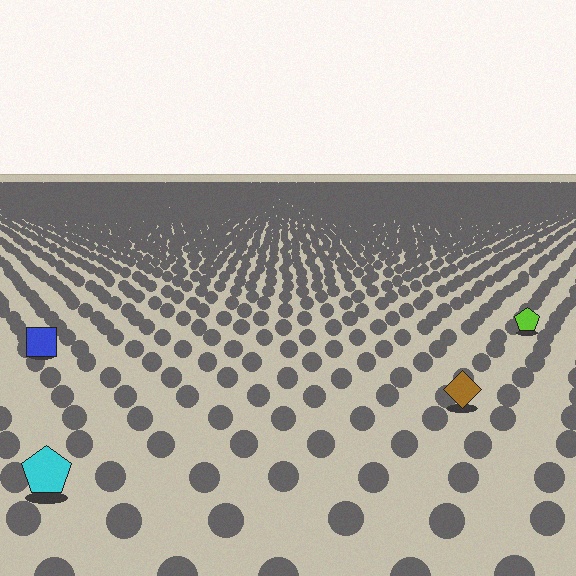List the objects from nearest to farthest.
From nearest to farthest: the cyan pentagon, the brown diamond, the blue square, the lime pentagon.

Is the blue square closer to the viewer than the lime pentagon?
Yes. The blue square is closer — you can tell from the texture gradient: the ground texture is coarser near it.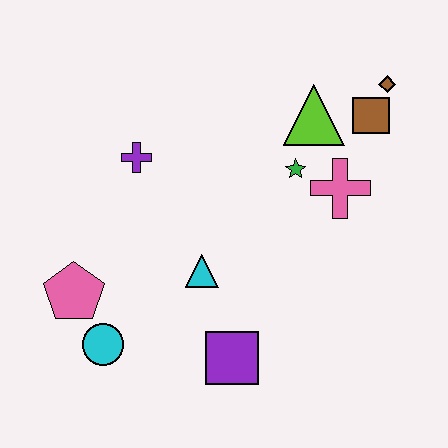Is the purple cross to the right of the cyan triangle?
No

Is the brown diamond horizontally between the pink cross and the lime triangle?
No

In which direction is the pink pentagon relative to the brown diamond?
The pink pentagon is to the left of the brown diamond.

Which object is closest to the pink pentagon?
The cyan circle is closest to the pink pentagon.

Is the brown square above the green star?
Yes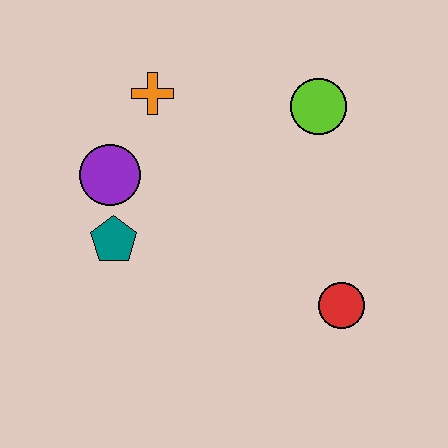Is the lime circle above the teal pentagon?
Yes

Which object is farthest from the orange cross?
The red circle is farthest from the orange cross.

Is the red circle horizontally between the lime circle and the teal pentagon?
No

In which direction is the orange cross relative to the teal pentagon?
The orange cross is above the teal pentagon.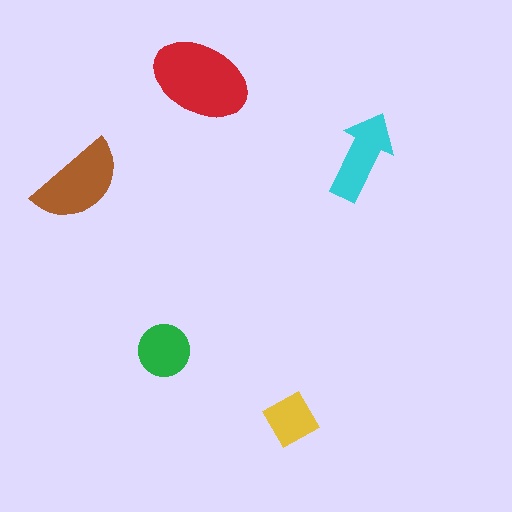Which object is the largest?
The red ellipse.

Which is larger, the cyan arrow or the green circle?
The cyan arrow.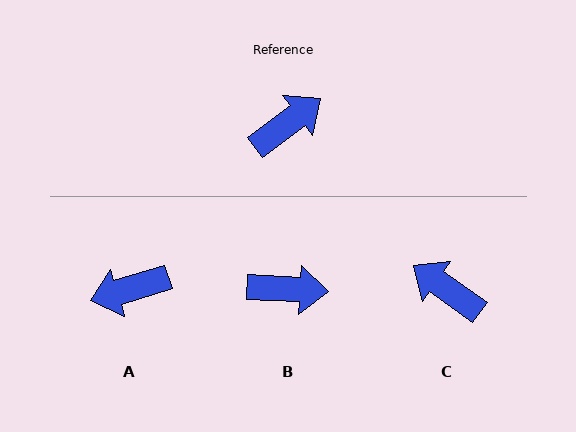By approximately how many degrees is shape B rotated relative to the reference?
Approximately 40 degrees clockwise.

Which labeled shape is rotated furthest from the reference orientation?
A, about 160 degrees away.